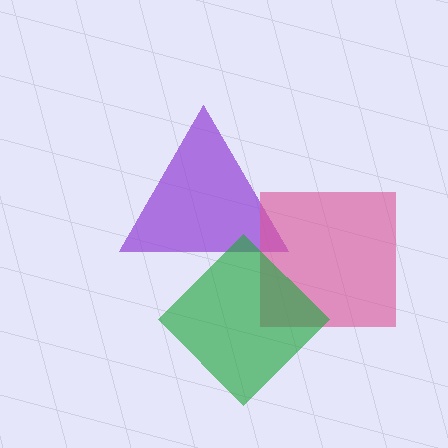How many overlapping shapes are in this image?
There are 3 overlapping shapes in the image.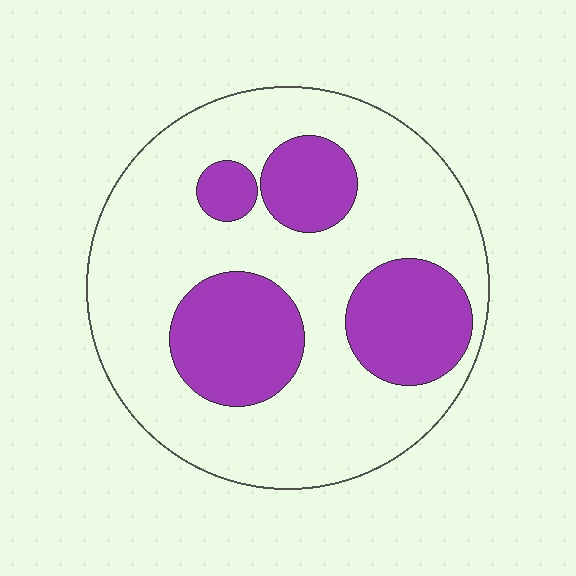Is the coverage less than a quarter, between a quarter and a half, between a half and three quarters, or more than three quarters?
Between a quarter and a half.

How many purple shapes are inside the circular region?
4.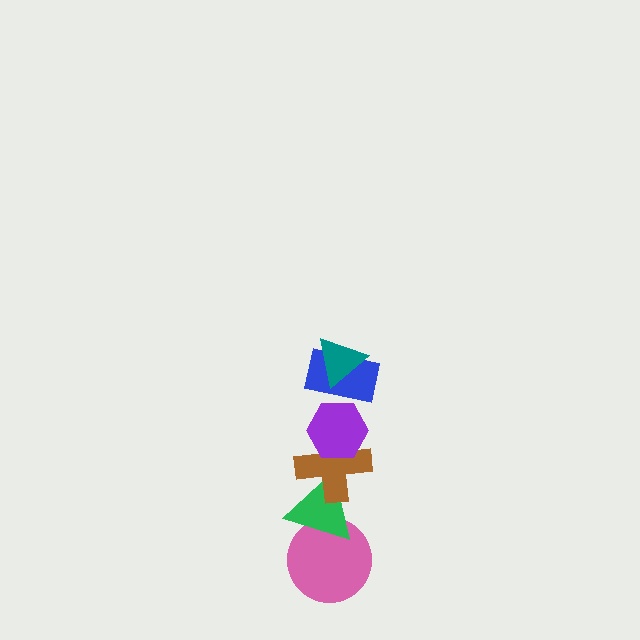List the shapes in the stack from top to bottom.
From top to bottom: the teal triangle, the blue rectangle, the purple hexagon, the brown cross, the green triangle, the pink circle.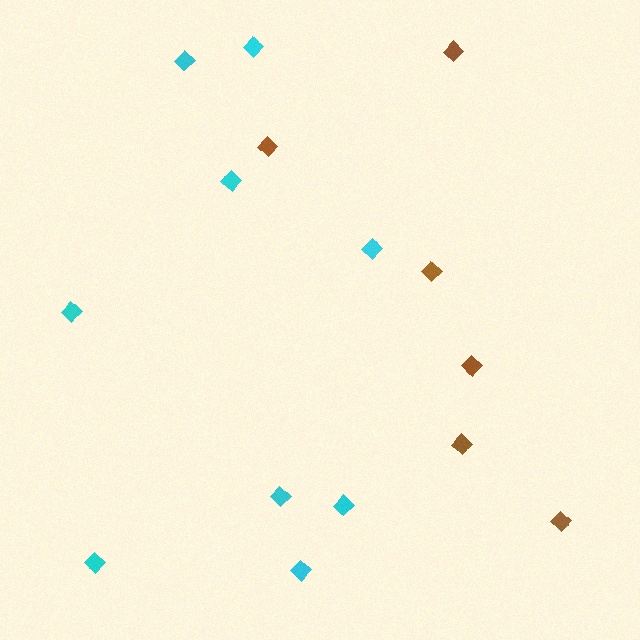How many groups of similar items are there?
There are 2 groups: one group of cyan diamonds (9) and one group of brown diamonds (6).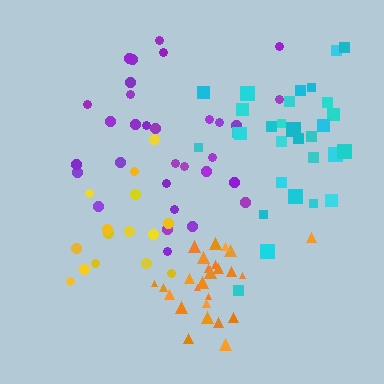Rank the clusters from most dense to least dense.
orange, cyan, purple, yellow.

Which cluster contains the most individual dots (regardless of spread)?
Purple (31).